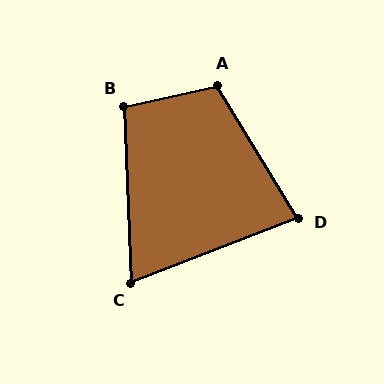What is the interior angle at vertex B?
Approximately 100 degrees (obtuse).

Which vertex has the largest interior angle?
A, at approximately 109 degrees.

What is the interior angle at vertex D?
Approximately 80 degrees (acute).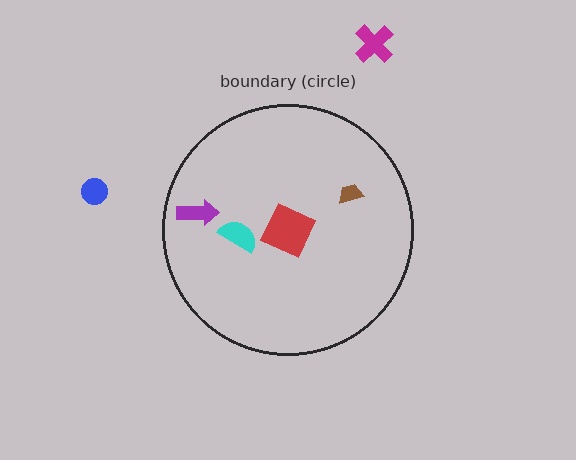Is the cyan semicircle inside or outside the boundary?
Inside.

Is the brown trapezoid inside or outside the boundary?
Inside.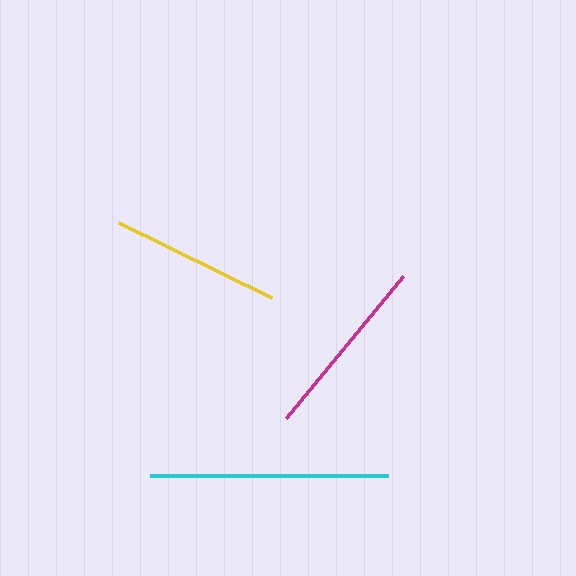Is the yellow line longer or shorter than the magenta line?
The magenta line is longer than the yellow line.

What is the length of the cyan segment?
The cyan segment is approximately 237 pixels long.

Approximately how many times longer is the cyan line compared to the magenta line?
The cyan line is approximately 1.3 times the length of the magenta line.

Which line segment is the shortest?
The yellow line is the shortest at approximately 170 pixels.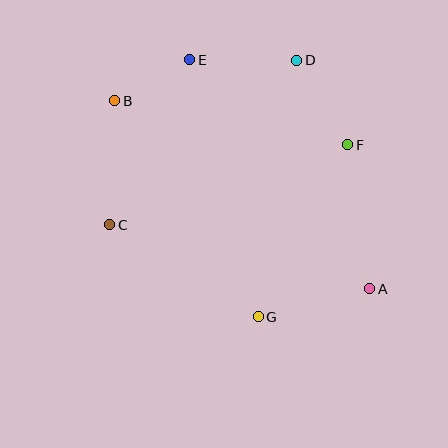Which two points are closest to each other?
Points B and E are closest to each other.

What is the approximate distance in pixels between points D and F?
The distance between D and F is approximately 99 pixels.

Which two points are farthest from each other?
Points A and B are farthest from each other.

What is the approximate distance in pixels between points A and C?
The distance between A and C is approximately 268 pixels.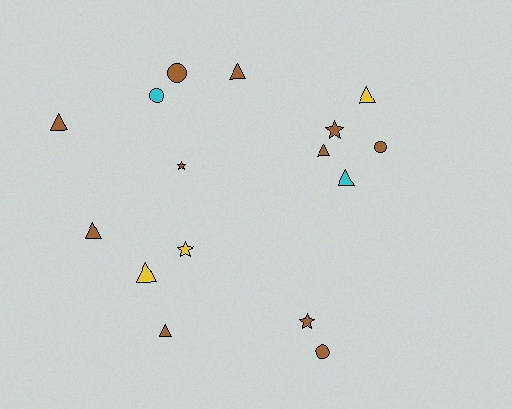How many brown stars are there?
There are 3 brown stars.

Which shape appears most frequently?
Triangle, with 8 objects.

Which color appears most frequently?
Brown, with 11 objects.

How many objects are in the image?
There are 16 objects.